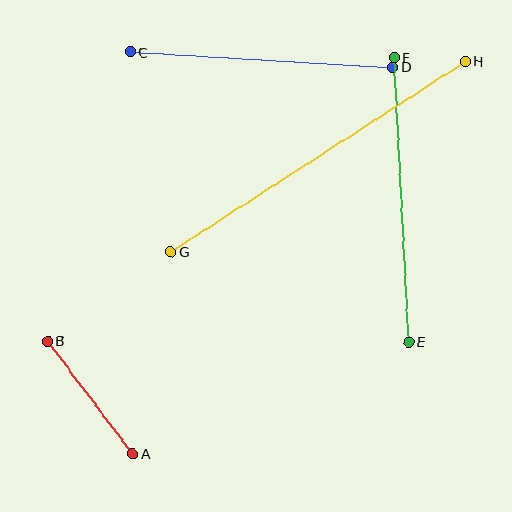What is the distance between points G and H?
The distance is approximately 351 pixels.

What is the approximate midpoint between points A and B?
The midpoint is at approximately (90, 397) pixels.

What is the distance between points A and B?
The distance is approximately 141 pixels.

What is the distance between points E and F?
The distance is approximately 285 pixels.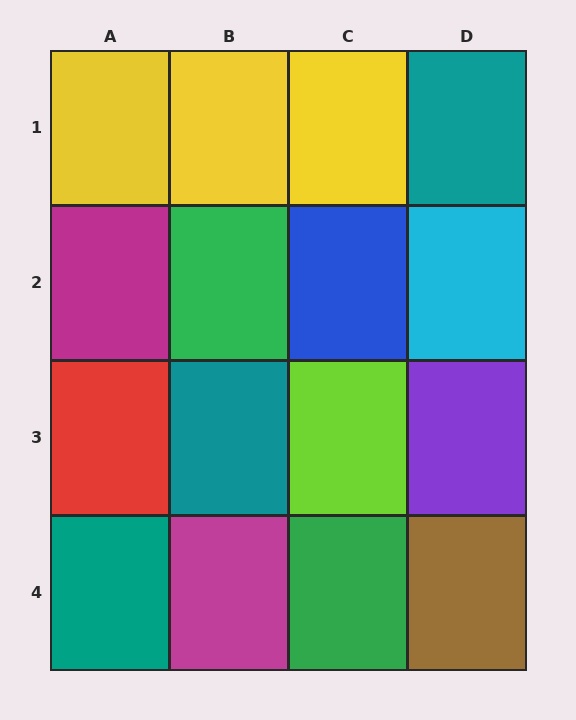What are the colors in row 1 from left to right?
Yellow, yellow, yellow, teal.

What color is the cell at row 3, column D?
Purple.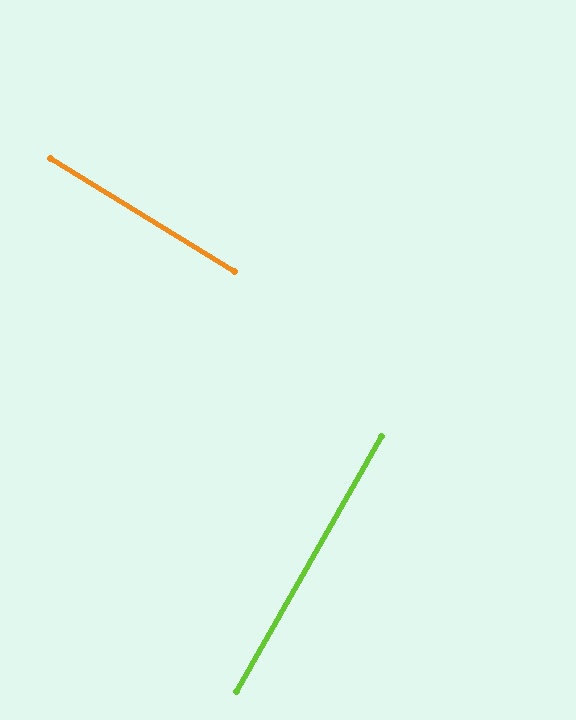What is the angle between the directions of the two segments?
Approximately 88 degrees.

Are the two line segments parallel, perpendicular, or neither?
Perpendicular — they meet at approximately 88°.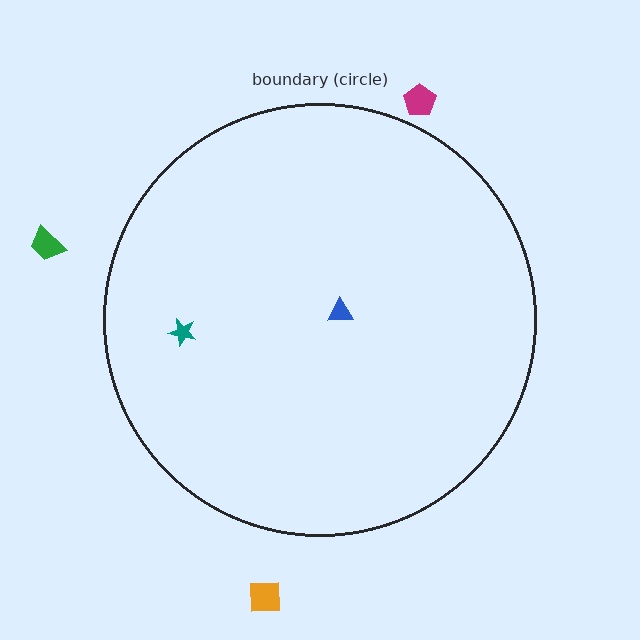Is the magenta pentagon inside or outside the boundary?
Outside.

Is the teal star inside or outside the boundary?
Inside.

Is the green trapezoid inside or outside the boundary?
Outside.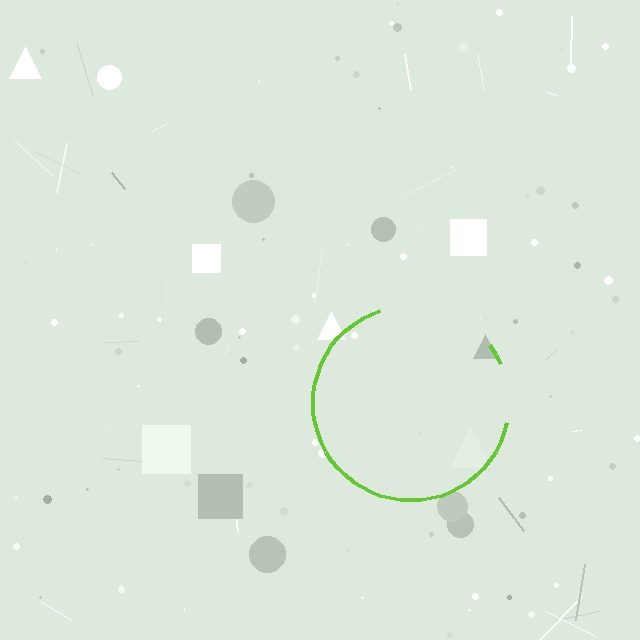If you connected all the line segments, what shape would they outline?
They would outline a circle.